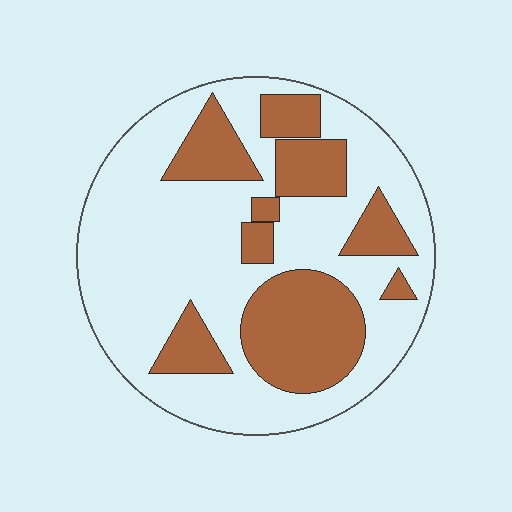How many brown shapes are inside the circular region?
9.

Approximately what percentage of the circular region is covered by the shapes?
Approximately 30%.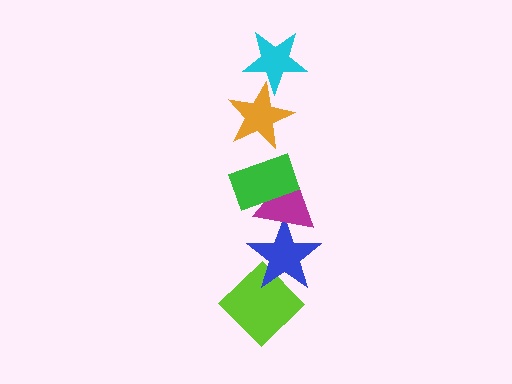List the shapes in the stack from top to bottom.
From top to bottom: the cyan star, the orange star, the green rectangle, the magenta triangle, the blue star, the lime diamond.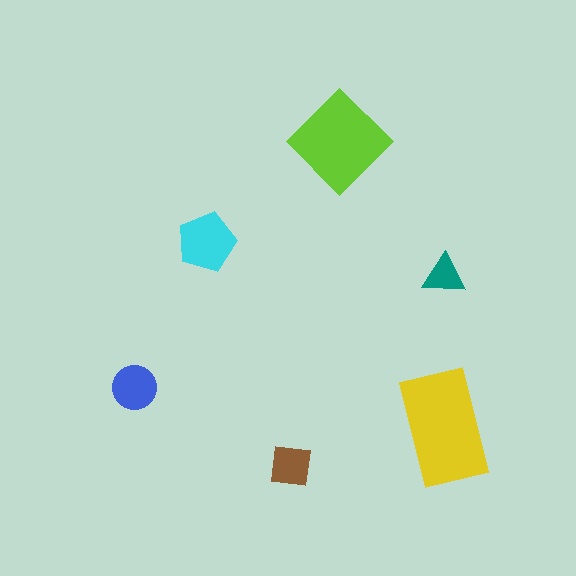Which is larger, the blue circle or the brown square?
The blue circle.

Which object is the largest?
The yellow rectangle.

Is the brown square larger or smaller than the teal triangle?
Larger.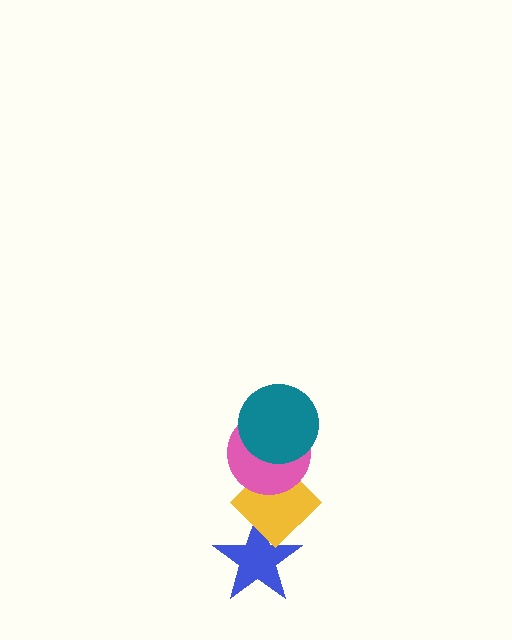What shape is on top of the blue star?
The yellow diamond is on top of the blue star.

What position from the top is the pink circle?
The pink circle is 2nd from the top.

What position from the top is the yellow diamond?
The yellow diamond is 3rd from the top.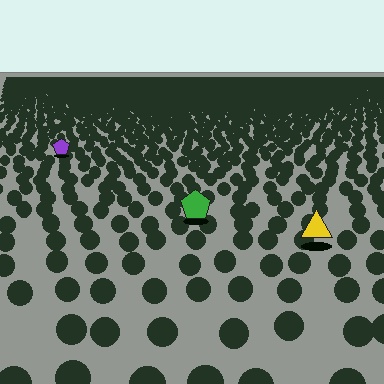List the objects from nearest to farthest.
From nearest to farthest: the yellow triangle, the green pentagon, the purple pentagon.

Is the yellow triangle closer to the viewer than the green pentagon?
Yes. The yellow triangle is closer — you can tell from the texture gradient: the ground texture is coarser near it.